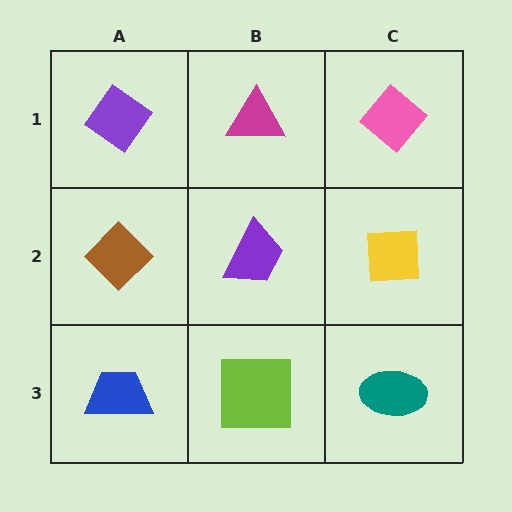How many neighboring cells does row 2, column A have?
3.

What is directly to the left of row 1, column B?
A purple diamond.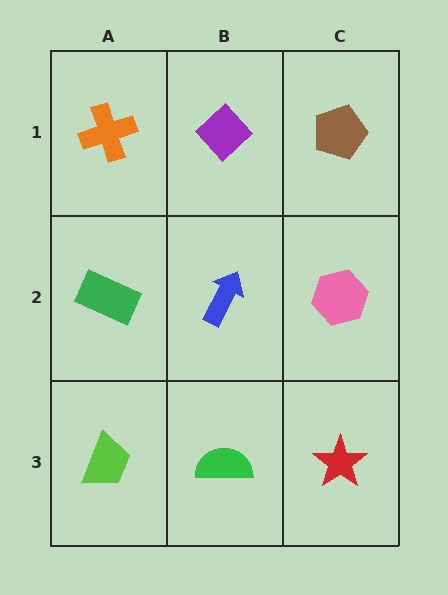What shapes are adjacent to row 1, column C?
A pink hexagon (row 2, column C), a purple diamond (row 1, column B).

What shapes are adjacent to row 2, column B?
A purple diamond (row 1, column B), a green semicircle (row 3, column B), a green rectangle (row 2, column A), a pink hexagon (row 2, column C).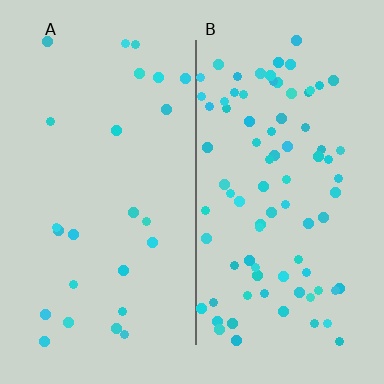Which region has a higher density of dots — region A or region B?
B (the right).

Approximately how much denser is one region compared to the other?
Approximately 3.3× — region B over region A.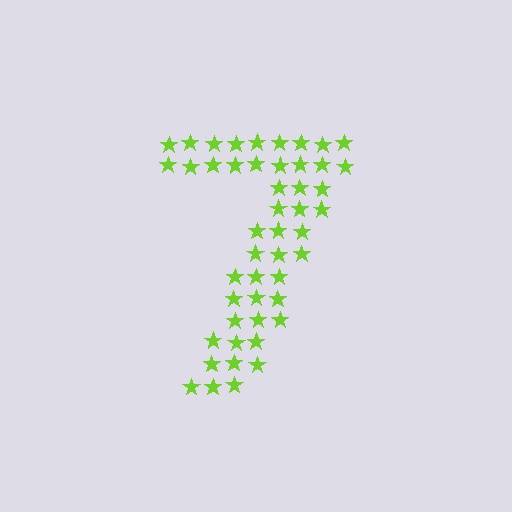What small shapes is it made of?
It is made of small stars.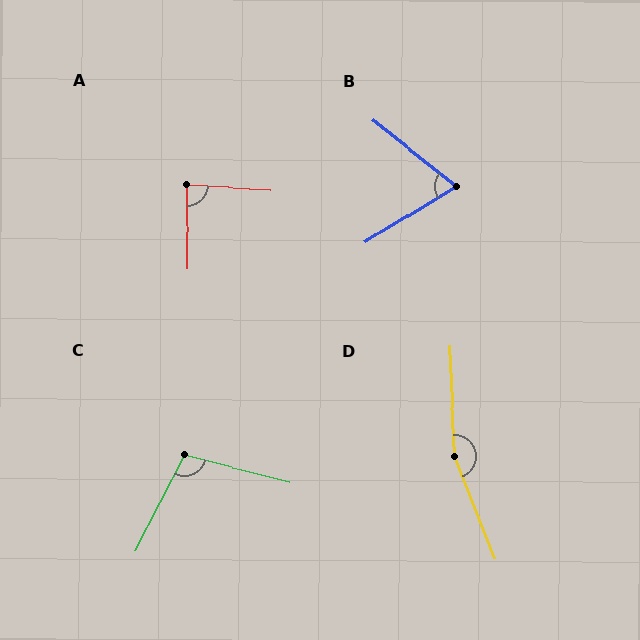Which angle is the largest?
D, at approximately 161 degrees.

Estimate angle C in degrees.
Approximately 103 degrees.